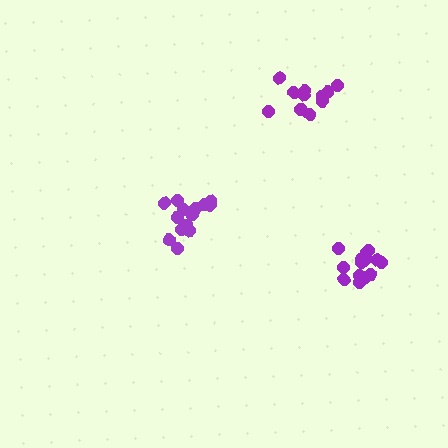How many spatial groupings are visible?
There are 3 spatial groupings.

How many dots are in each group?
Group 1: 16 dots, Group 2: 14 dots, Group 3: 11 dots (41 total).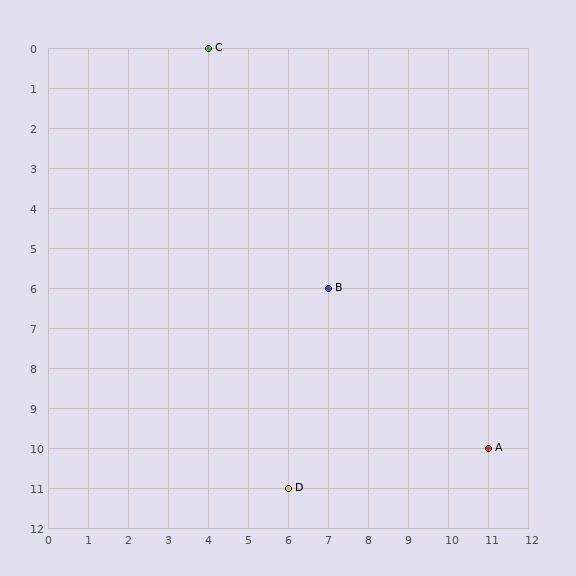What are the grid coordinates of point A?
Point A is at grid coordinates (11, 10).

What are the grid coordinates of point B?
Point B is at grid coordinates (7, 6).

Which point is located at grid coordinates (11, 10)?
Point A is at (11, 10).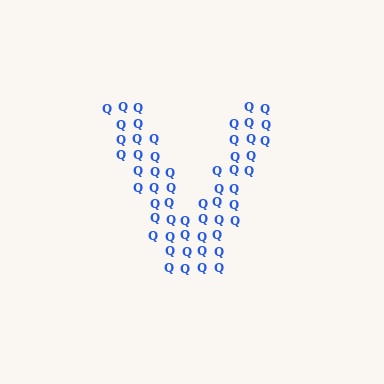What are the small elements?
The small elements are letter Q's.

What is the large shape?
The large shape is the letter V.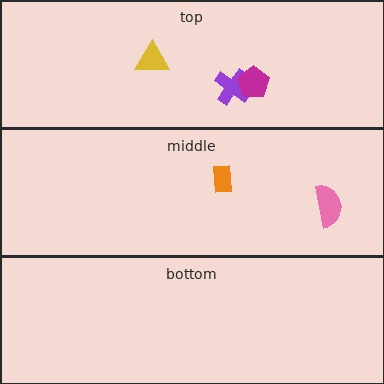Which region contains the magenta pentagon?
The top region.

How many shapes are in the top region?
3.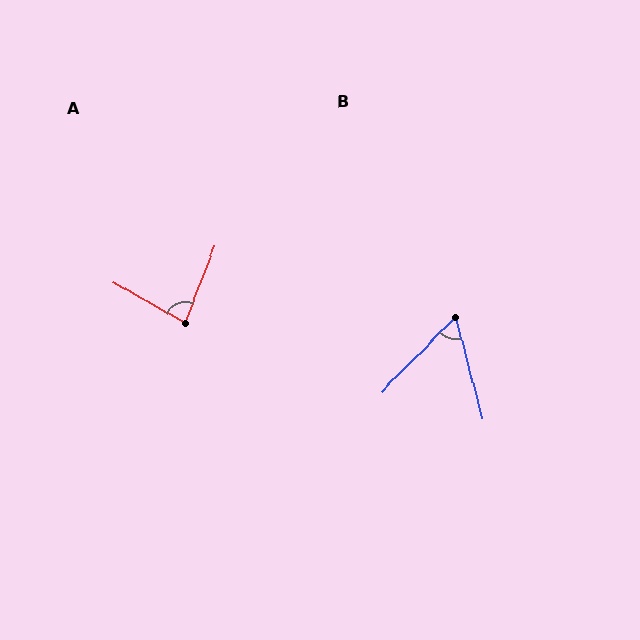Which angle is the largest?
A, at approximately 81 degrees.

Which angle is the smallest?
B, at approximately 59 degrees.